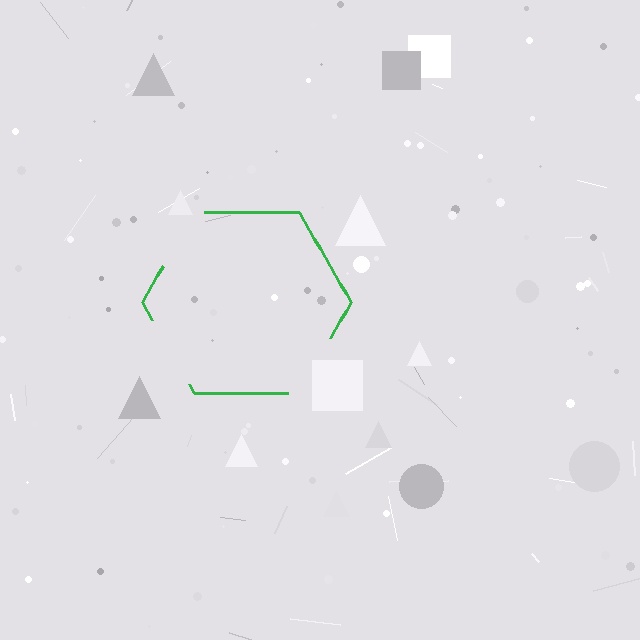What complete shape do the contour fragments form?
The contour fragments form a hexagon.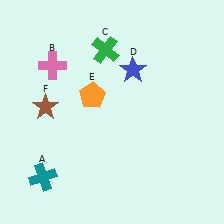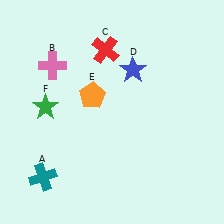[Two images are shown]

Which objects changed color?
C changed from green to red. F changed from brown to green.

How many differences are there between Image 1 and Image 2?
There are 2 differences between the two images.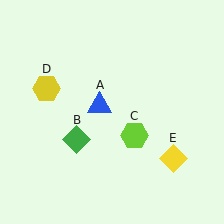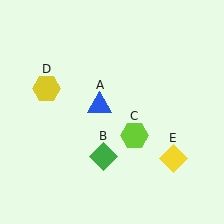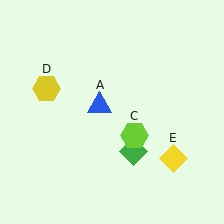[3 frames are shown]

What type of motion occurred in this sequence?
The green diamond (object B) rotated counterclockwise around the center of the scene.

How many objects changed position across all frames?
1 object changed position: green diamond (object B).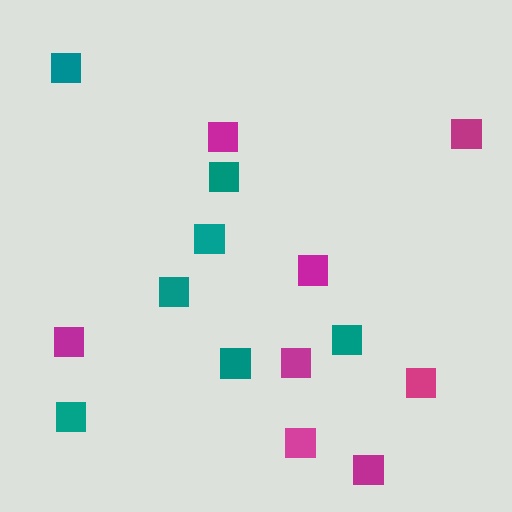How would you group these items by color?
There are 2 groups: one group of magenta squares (8) and one group of teal squares (7).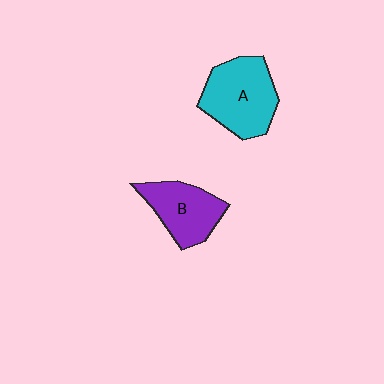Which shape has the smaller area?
Shape B (purple).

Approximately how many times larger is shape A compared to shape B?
Approximately 1.3 times.